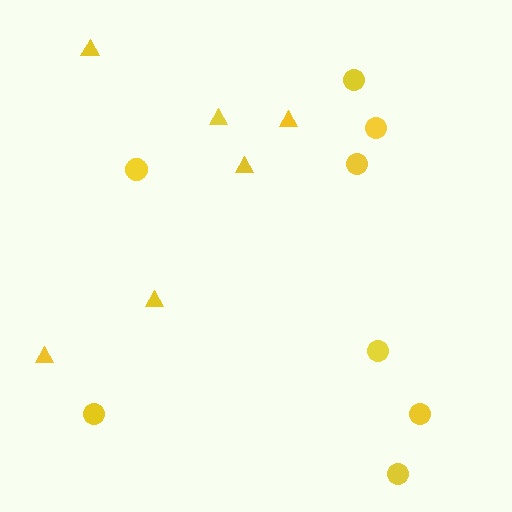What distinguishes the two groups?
There are 2 groups: one group of circles (8) and one group of triangles (6).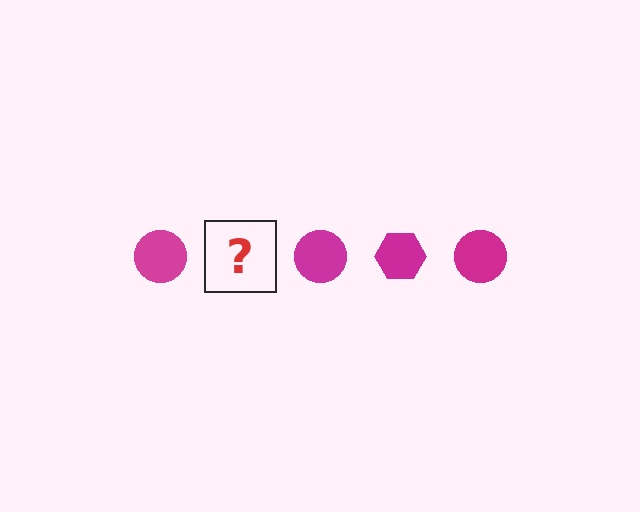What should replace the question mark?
The question mark should be replaced with a magenta hexagon.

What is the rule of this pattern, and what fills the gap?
The rule is that the pattern cycles through circle, hexagon shapes in magenta. The gap should be filled with a magenta hexagon.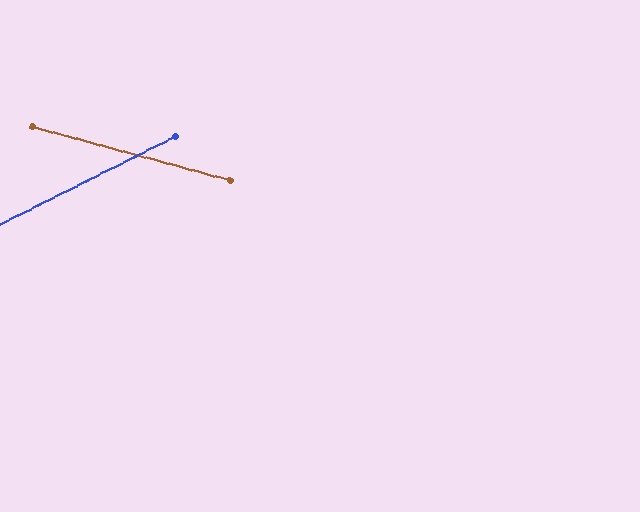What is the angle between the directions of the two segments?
Approximately 42 degrees.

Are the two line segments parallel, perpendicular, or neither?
Neither parallel nor perpendicular — they differ by about 42°.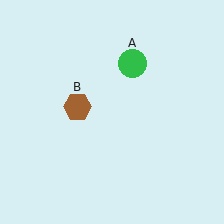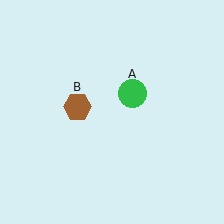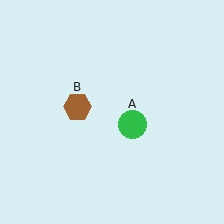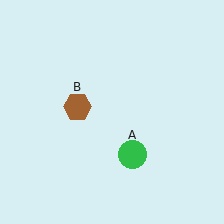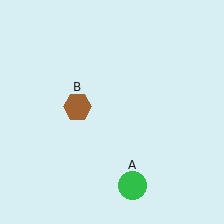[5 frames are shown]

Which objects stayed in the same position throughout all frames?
Brown hexagon (object B) remained stationary.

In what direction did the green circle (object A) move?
The green circle (object A) moved down.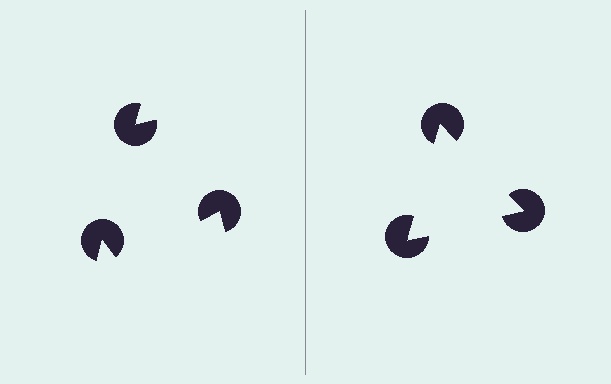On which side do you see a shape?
An illusory triangle appears on the right side. On the left side the wedge cuts are rotated, so no coherent shape forms.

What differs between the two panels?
The pac-man discs are positioned identically on both sides; only the wedge orientations differ. On the right they align to a triangle; on the left they are misaligned.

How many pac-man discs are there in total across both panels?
6 — 3 on each side.